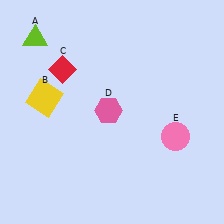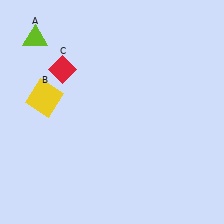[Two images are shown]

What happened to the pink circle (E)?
The pink circle (E) was removed in Image 2. It was in the bottom-right area of Image 1.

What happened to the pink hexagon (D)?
The pink hexagon (D) was removed in Image 2. It was in the top-left area of Image 1.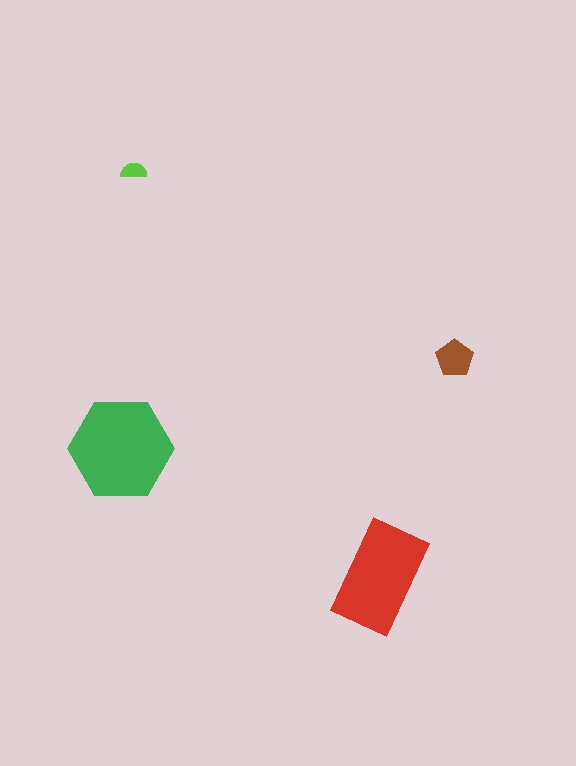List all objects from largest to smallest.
The green hexagon, the red rectangle, the brown pentagon, the lime semicircle.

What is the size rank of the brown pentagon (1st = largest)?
3rd.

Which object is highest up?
The lime semicircle is topmost.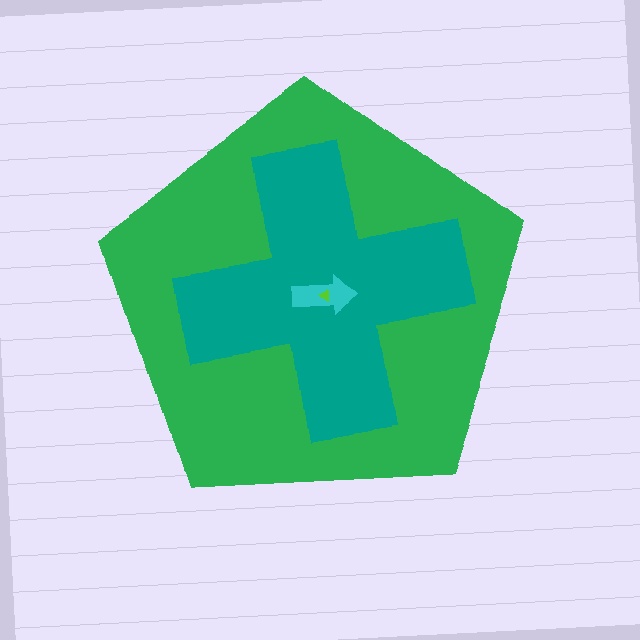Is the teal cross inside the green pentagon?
Yes.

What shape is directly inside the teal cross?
The cyan arrow.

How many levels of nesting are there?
4.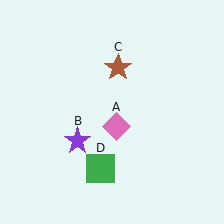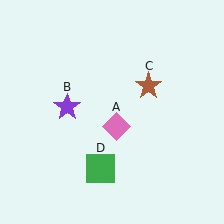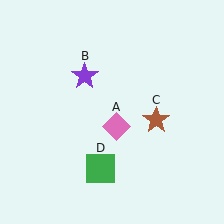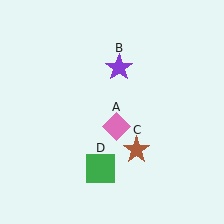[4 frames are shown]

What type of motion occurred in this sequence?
The purple star (object B), brown star (object C) rotated clockwise around the center of the scene.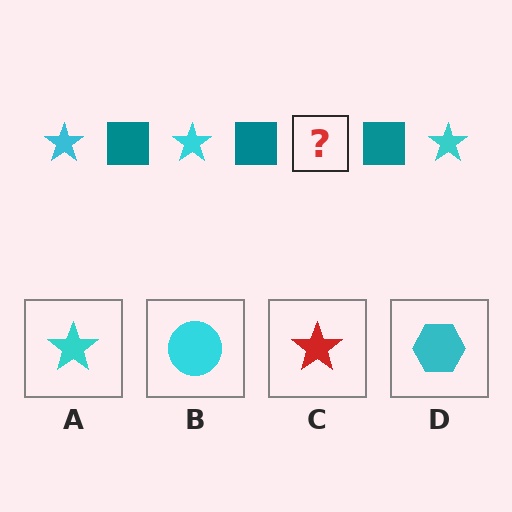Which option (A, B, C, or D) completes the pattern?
A.